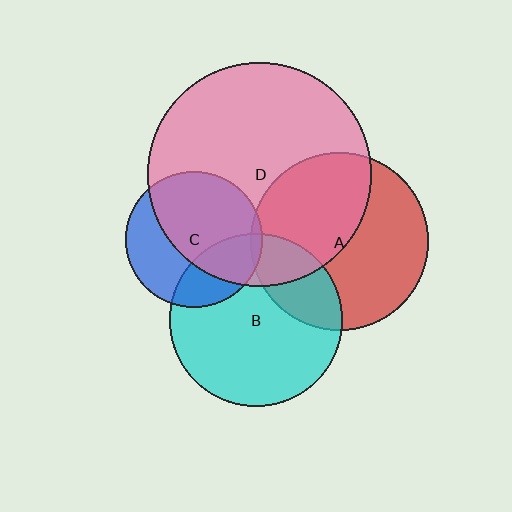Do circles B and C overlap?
Yes.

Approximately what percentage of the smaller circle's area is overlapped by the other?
Approximately 30%.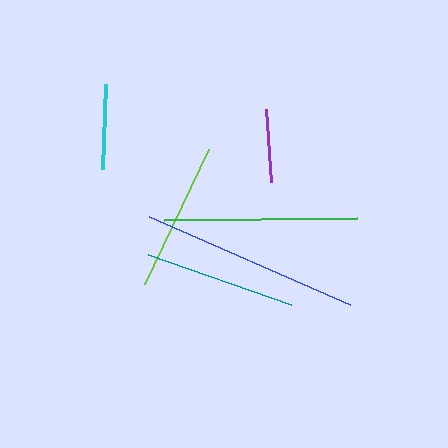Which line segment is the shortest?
The purple line is the shortest at approximately 73 pixels.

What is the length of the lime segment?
The lime segment is approximately 150 pixels long.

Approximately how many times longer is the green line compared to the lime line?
The green line is approximately 1.3 times the length of the lime line.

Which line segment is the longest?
The blue line is the longest at approximately 220 pixels.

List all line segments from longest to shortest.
From longest to shortest: blue, green, teal, lime, cyan, purple.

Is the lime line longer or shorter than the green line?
The green line is longer than the lime line.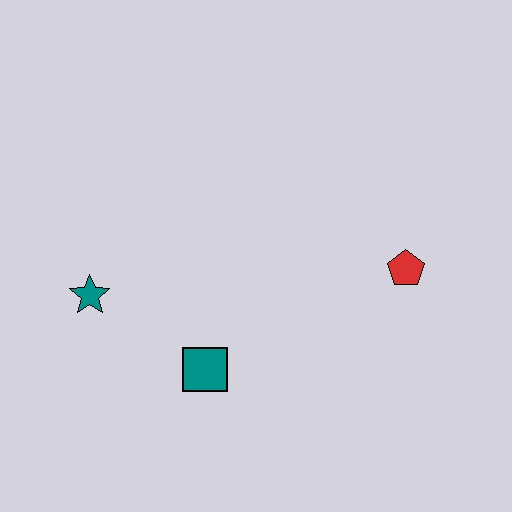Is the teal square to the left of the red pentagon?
Yes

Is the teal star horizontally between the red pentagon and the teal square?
No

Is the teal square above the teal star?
No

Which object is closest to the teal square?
The teal star is closest to the teal square.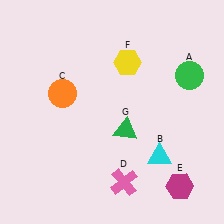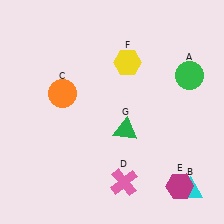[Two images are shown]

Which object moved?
The cyan triangle (B) moved down.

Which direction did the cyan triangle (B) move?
The cyan triangle (B) moved down.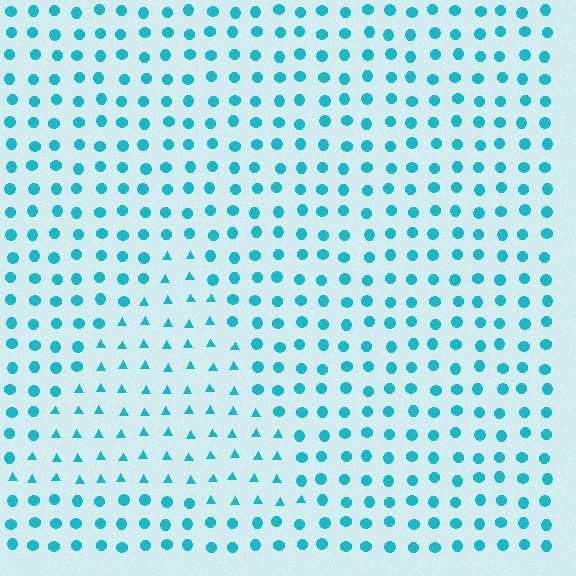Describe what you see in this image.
The image is filled with small cyan elements arranged in a uniform grid. A triangle-shaped region contains triangles, while the surrounding area contains circles. The boundary is defined purely by the change in element shape.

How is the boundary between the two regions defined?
The boundary is defined by a change in element shape: triangles inside vs. circles outside. All elements share the same color and spacing.